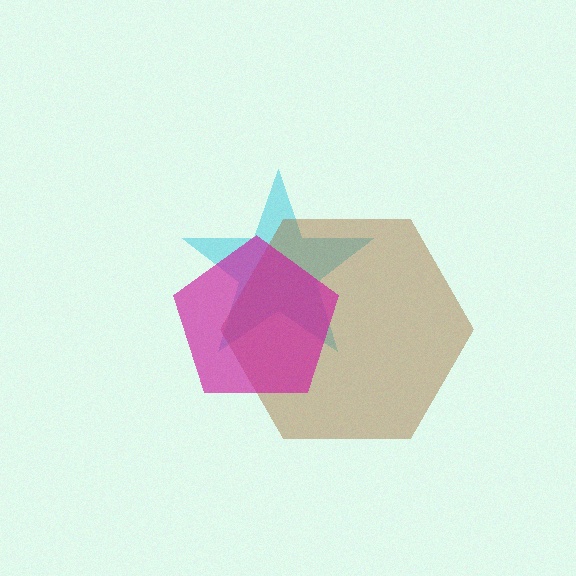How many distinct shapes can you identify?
There are 3 distinct shapes: a cyan star, a brown hexagon, a magenta pentagon.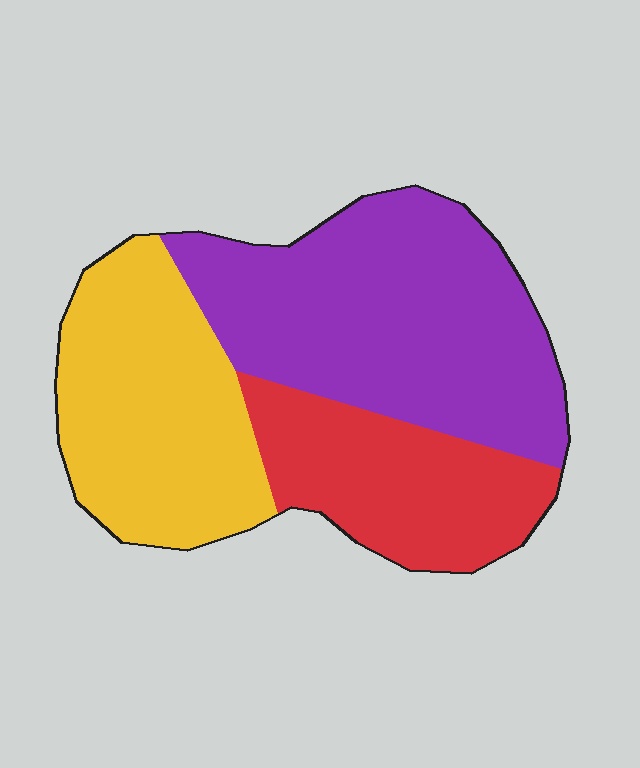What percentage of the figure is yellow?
Yellow covers about 30% of the figure.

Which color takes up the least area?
Red, at roughly 25%.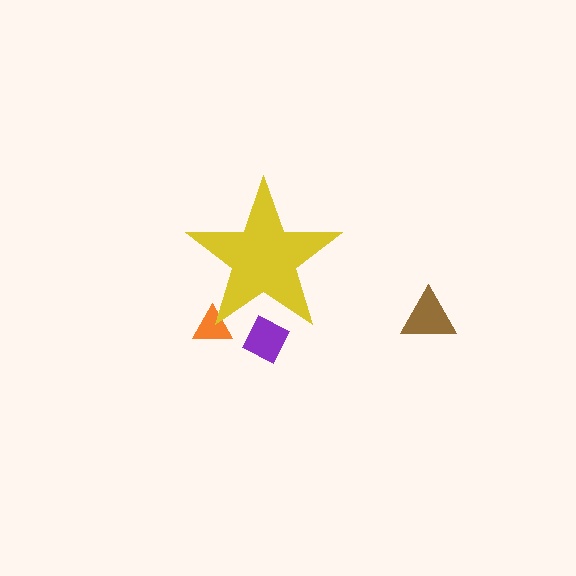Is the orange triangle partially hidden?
Yes, the orange triangle is partially hidden behind the yellow star.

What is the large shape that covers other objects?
A yellow star.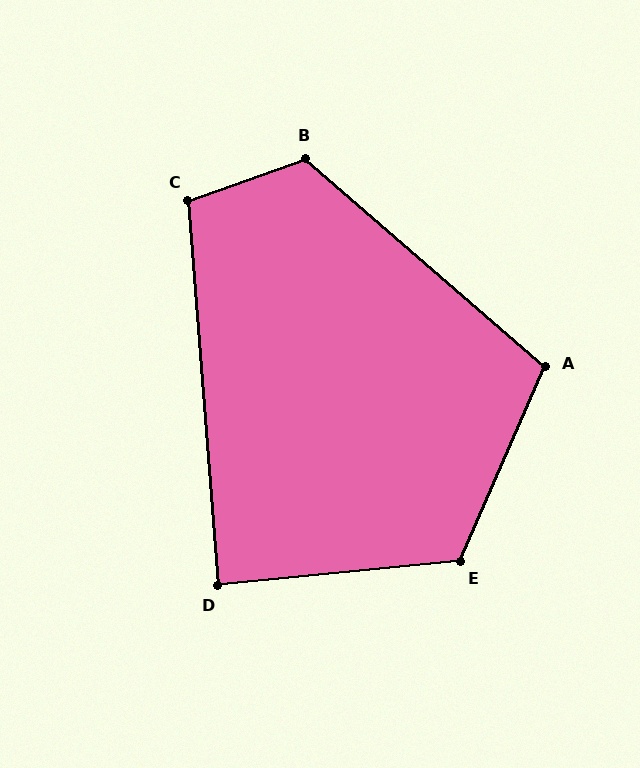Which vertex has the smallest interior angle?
D, at approximately 89 degrees.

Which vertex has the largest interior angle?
B, at approximately 119 degrees.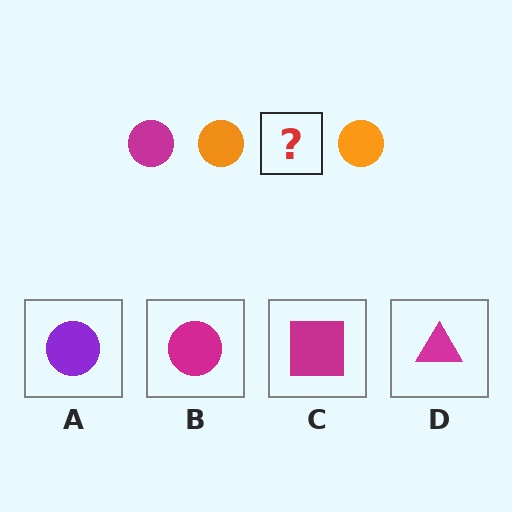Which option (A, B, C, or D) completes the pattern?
B.